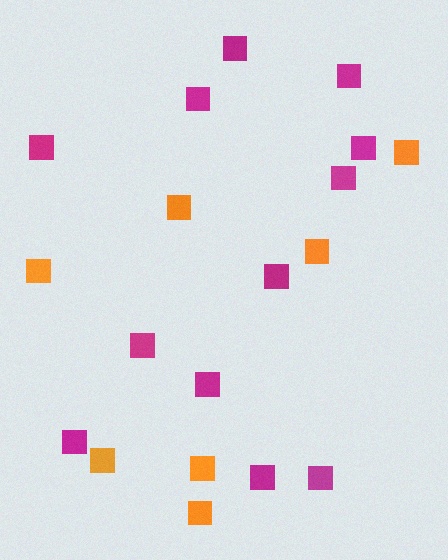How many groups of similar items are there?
There are 2 groups: one group of magenta squares (12) and one group of orange squares (7).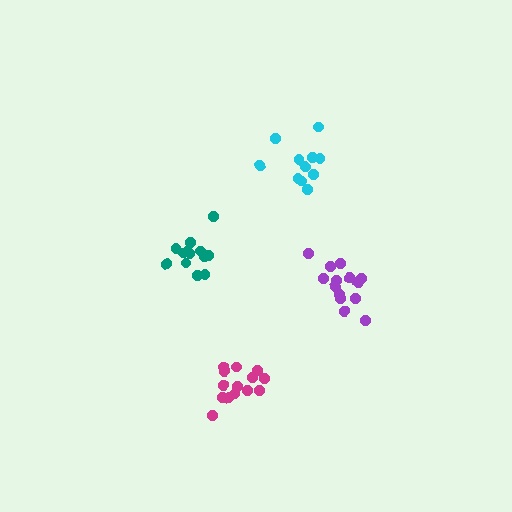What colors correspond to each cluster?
The clusters are colored: purple, magenta, cyan, teal.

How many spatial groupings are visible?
There are 4 spatial groupings.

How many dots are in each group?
Group 1: 14 dots, Group 2: 14 dots, Group 3: 11 dots, Group 4: 13 dots (52 total).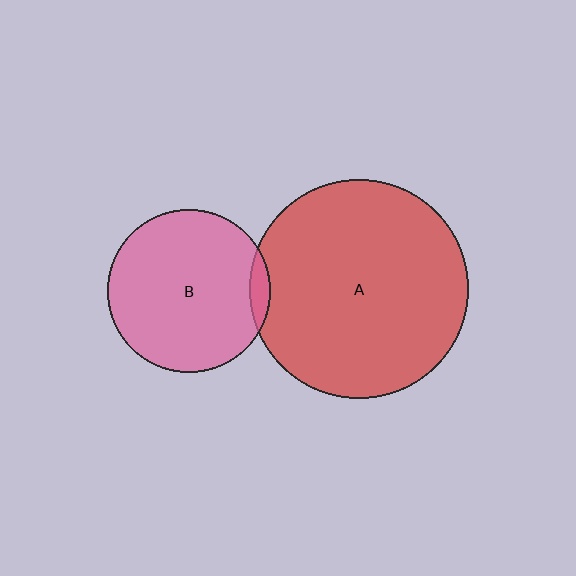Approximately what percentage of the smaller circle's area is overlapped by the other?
Approximately 5%.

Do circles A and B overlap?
Yes.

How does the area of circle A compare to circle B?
Approximately 1.8 times.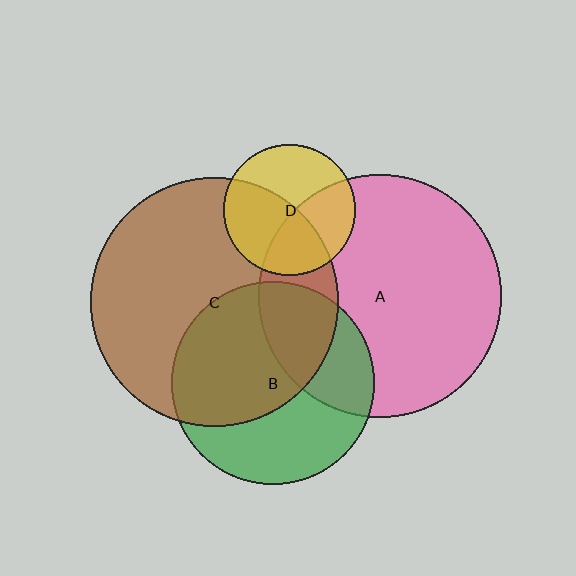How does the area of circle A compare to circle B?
Approximately 1.4 times.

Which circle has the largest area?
Circle C (brown).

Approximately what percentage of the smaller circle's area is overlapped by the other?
Approximately 50%.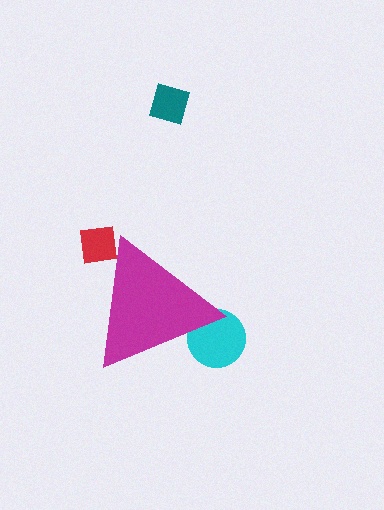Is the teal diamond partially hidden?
No, the teal diamond is fully visible.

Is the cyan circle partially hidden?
Yes, the cyan circle is partially hidden behind the magenta triangle.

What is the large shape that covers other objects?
A magenta triangle.